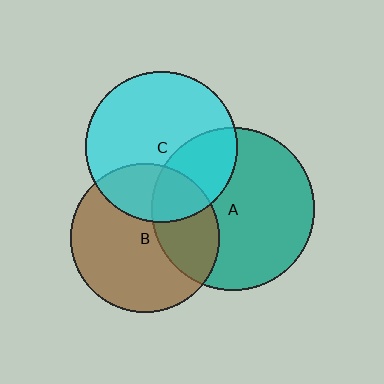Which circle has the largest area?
Circle A (teal).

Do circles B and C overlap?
Yes.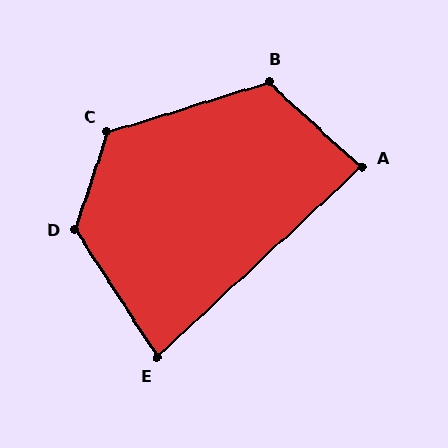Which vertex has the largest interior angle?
D, at approximately 129 degrees.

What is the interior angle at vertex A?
Approximately 85 degrees (approximately right).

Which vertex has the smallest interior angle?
E, at approximately 80 degrees.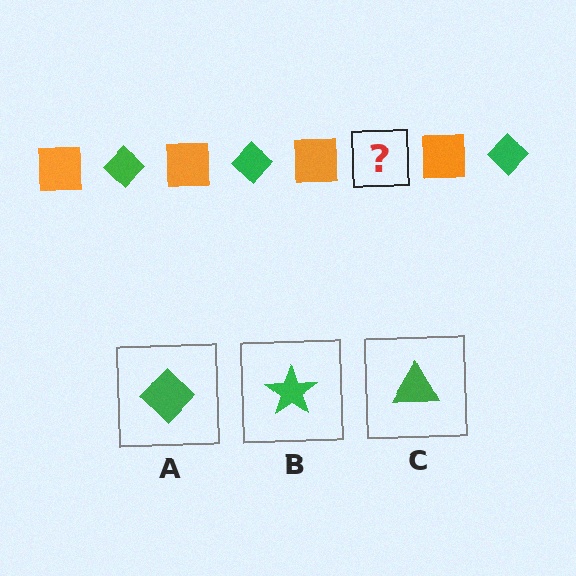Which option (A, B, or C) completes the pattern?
A.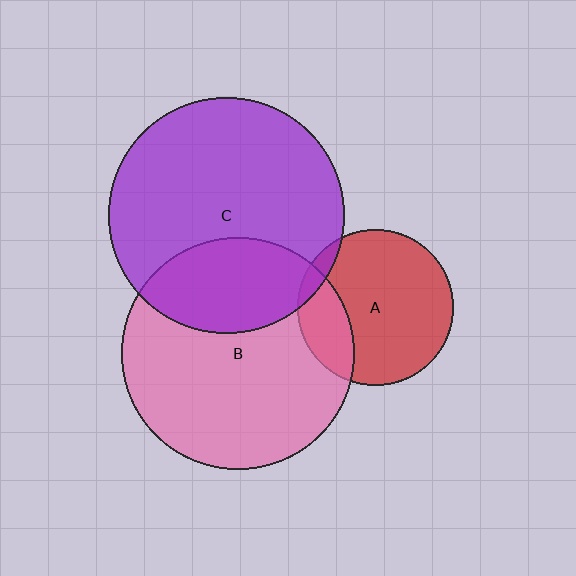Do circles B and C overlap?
Yes.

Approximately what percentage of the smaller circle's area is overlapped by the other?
Approximately 30%.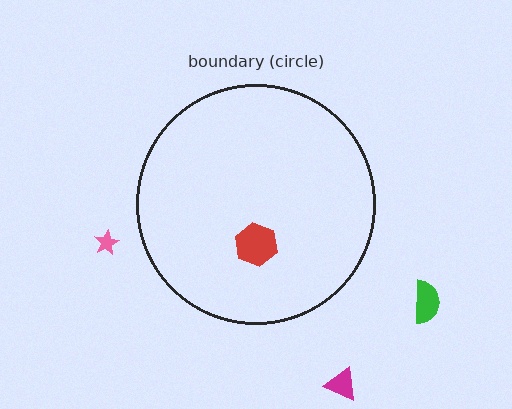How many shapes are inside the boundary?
1 inside, 3 outside.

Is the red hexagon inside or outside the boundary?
Inside.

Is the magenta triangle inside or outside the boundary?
Outside.